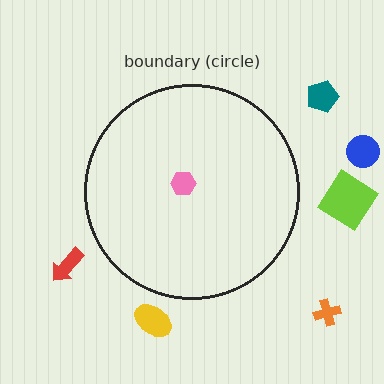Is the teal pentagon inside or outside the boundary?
Outside.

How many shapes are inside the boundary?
1 inside, 6 outside.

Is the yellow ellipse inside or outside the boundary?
Outside.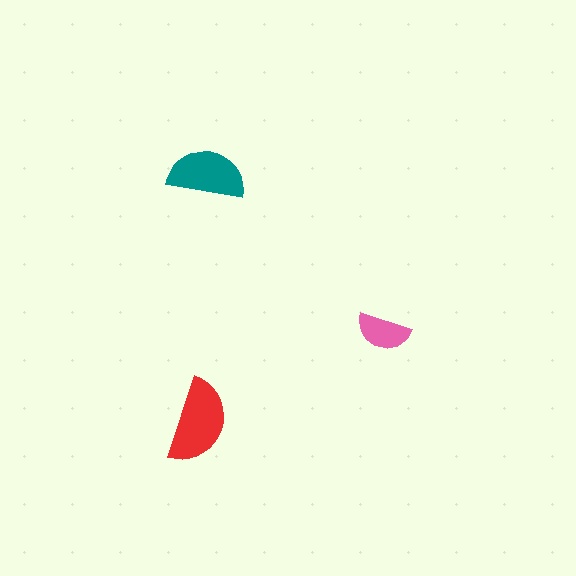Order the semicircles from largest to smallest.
the red one, the teal one, the pink one.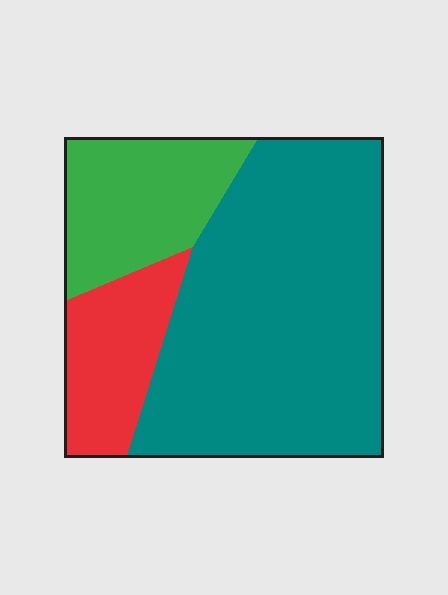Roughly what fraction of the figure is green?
Green takes up about one fifth (1/5) of the figure.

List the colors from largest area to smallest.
From largest to smallest: teal, green, red.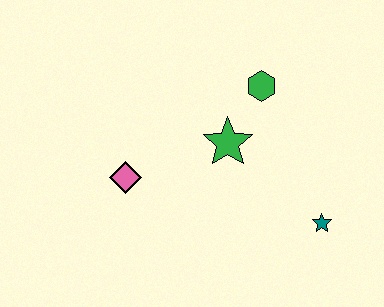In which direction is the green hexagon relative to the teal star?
The green hexagon is above the teal star.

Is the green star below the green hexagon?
Yes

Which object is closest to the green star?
The green hexagon is closest to the green star.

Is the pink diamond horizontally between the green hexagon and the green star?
No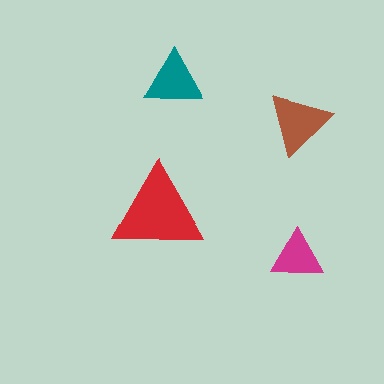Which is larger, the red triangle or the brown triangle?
The red one.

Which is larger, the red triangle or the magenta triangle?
The red one.